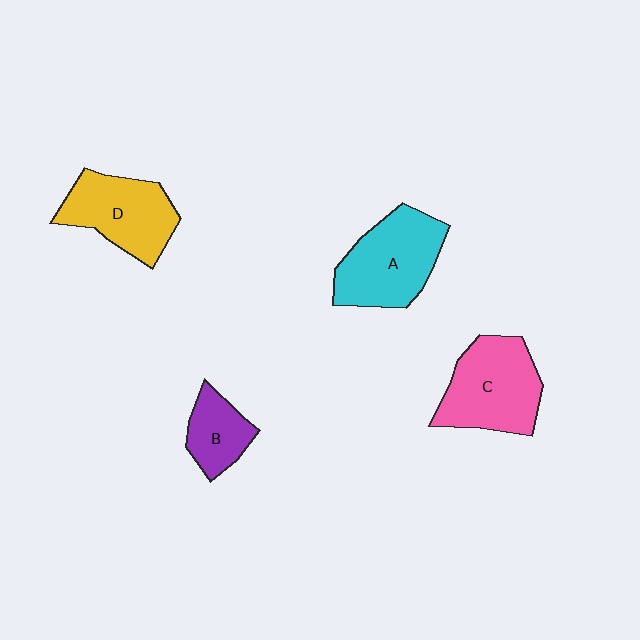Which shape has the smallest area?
Shape B (purple).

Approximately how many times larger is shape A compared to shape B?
Approximately 1.9 times.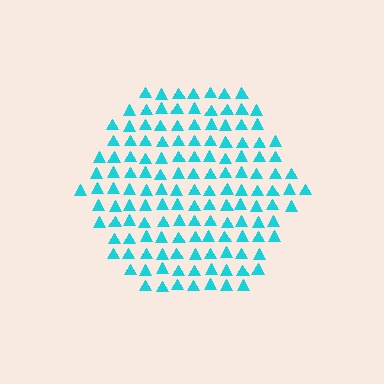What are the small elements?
The small elements are triangles.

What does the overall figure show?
The overall figure shows a hexagon.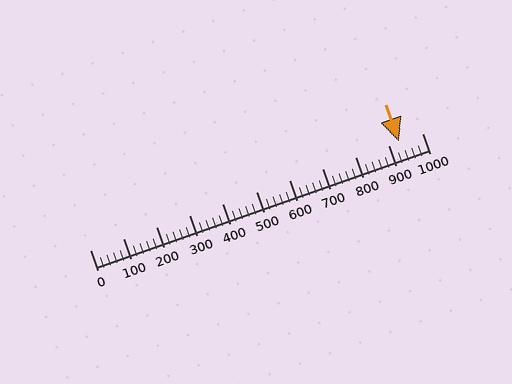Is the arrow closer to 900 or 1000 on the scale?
The arrow is closer to 900.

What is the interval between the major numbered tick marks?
The major tick marks are spaced 100 units apart.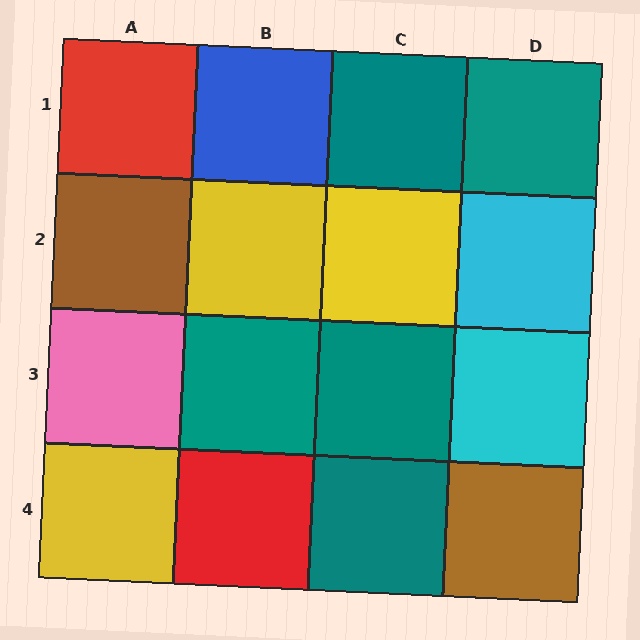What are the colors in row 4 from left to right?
Yellow, red, teal, brown.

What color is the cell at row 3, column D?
Cyan.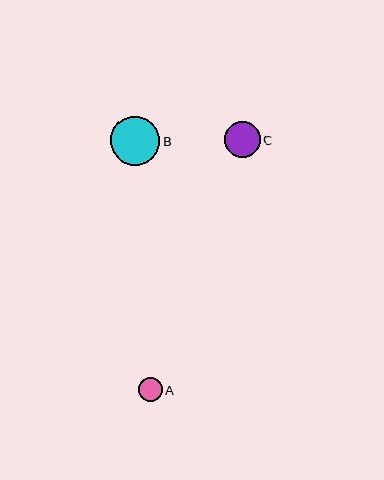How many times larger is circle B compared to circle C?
Circle B is approximately 1.4 times the size of circle C.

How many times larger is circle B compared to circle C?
Circle B is approximately 1.4 times the size of circle C.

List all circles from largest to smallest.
From largest to smallest: B, C, A.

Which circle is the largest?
Circle B is the largest with a size of approximately 49 pixels.